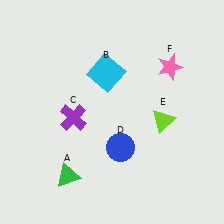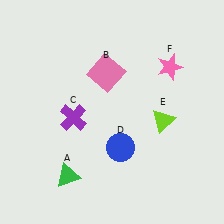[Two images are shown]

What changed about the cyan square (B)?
In Image 1, B is cyan. In Image 2, it changed to pink.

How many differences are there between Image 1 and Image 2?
There is 1 difference between the two images.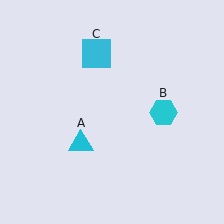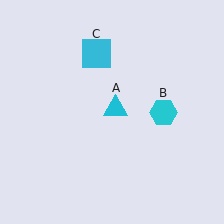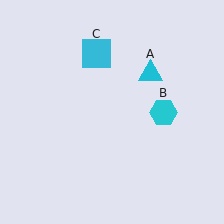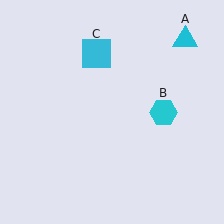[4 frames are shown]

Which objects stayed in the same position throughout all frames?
Cyan hexagon (object B) and cyan square (object C) remained stationary.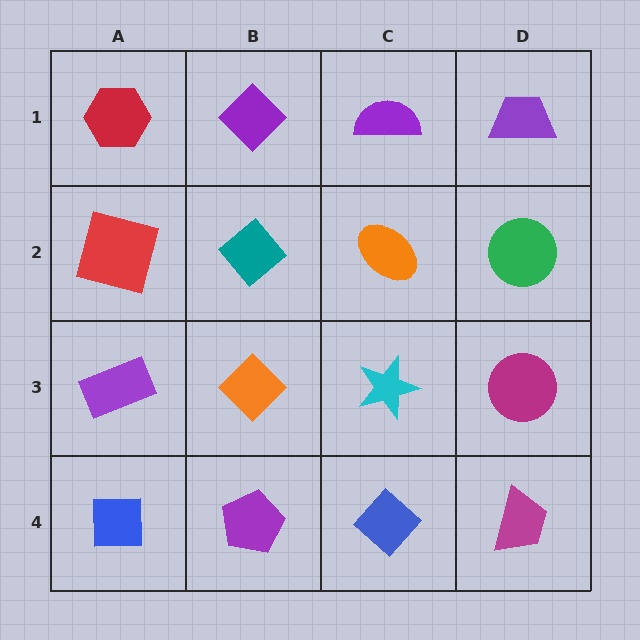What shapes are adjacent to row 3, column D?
A green circle (row 2, column D), a magenta trapezoid (row 4, column D), a cyan star (row 3, column C).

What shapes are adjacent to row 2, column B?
A purple diamond (row 1, column B), an orange diamond (row 3, column B), a red square (row 2, column A), an orange ellipse (row 2, column C).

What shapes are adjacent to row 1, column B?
A teal diamond (row 2, column B), a red hexagon (row 1, column A), a purple semicircle (row 1, column C).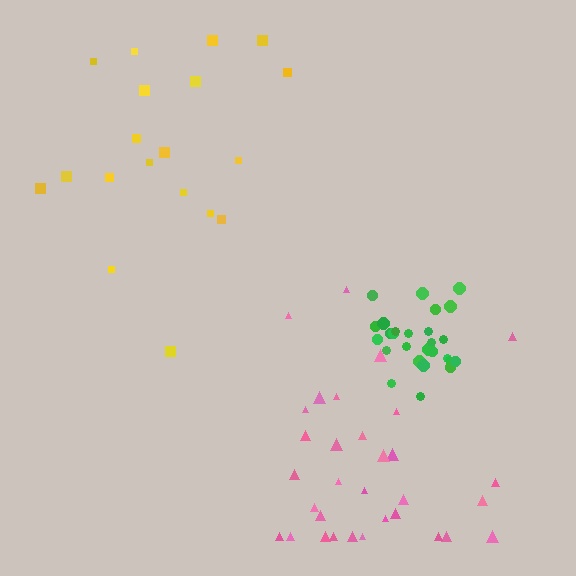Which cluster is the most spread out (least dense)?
Yellow.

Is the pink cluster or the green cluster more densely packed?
Green.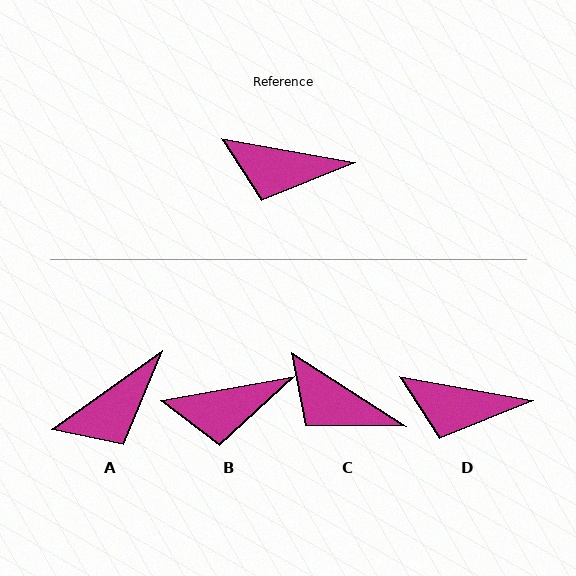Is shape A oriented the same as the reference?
No, it is off by about 46 degrees.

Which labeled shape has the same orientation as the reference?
D.